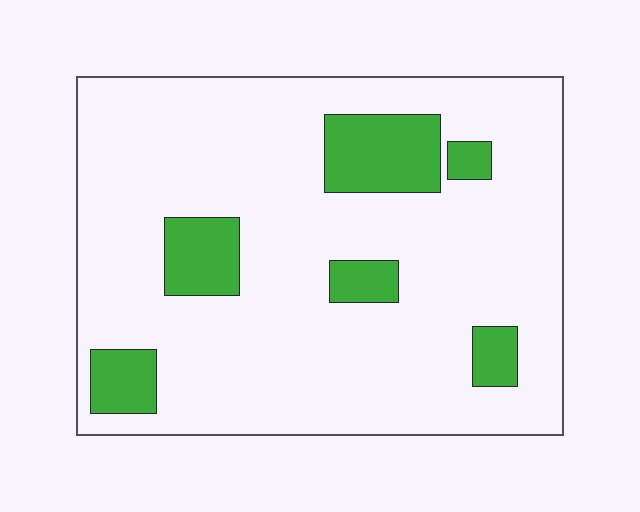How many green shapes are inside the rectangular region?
6.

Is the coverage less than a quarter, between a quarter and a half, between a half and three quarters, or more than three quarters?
Less than a quarter.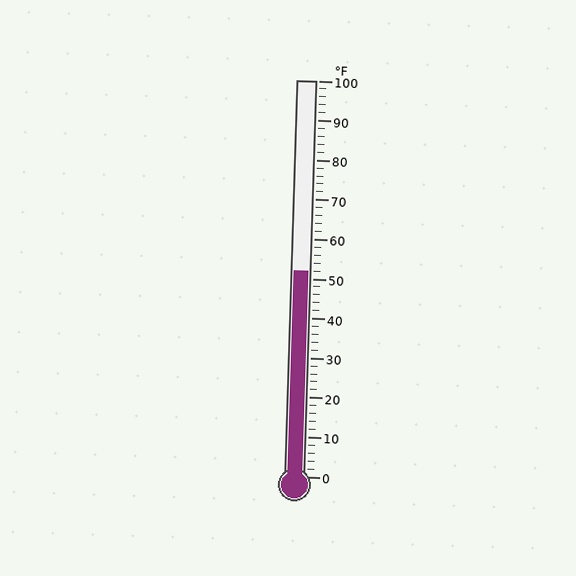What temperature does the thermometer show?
The thermometer shows approximately 52°F.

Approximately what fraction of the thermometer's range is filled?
The thermometer is filled to approximately 50% of its range.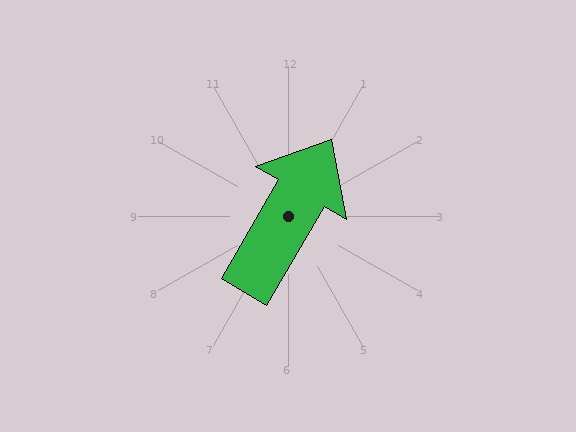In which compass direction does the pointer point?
Northeast.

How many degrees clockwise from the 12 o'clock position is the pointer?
Approximately 30 degrees.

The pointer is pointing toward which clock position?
Roughly 1 o'clock.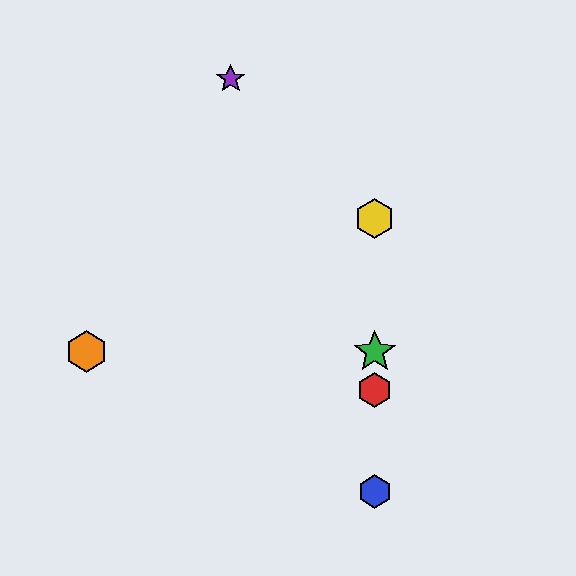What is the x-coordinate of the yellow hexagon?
The yellow hexagon is at x≈375.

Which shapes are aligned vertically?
The red hexagon, the blue hexagon, the green star, the yellow hexagon are aligned vertically.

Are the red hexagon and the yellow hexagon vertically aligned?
Yes, both are at x≈375.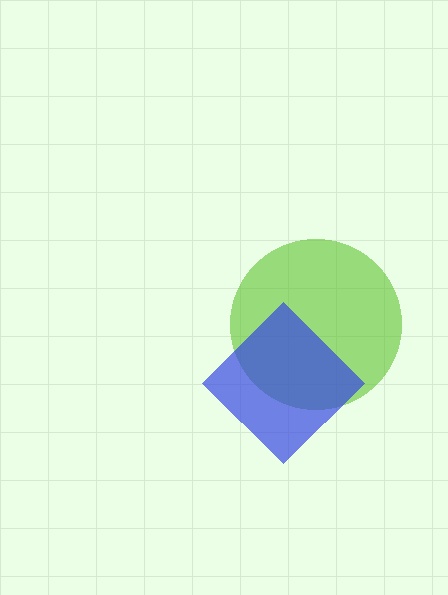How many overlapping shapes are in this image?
There are 2 overlapping shapes in the image.